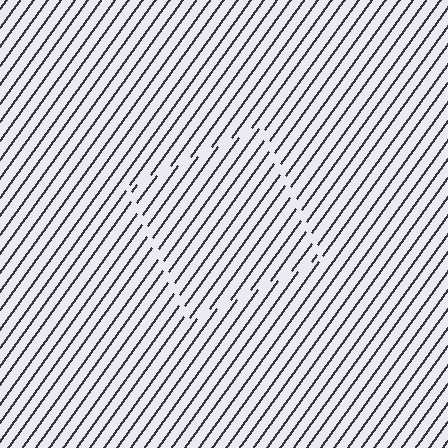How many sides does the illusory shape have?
4 sides — the line-ends trace a square.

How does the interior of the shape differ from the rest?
The interior of the shape contains the same grating, shifted by half a period — the contour is defined by the phase discontinuity where line-ends from the inner and outer gratings abut.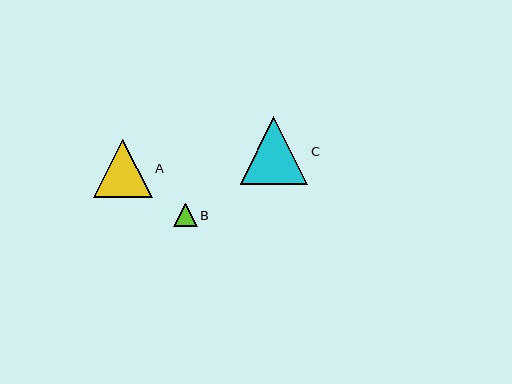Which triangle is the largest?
Triangle C is the largest with a size of approximately 68 pixels.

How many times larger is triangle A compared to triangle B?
Triangle A is approximately 2.4 times the size of triangle B.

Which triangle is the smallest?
Triangle B is the smallest with a size of approximately 24 pixels.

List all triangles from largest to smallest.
From largest to smallest: C, A, B.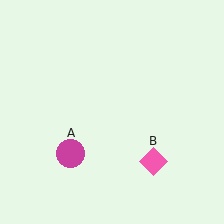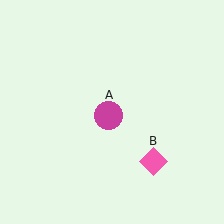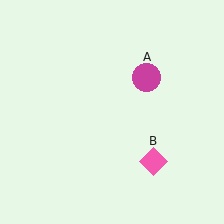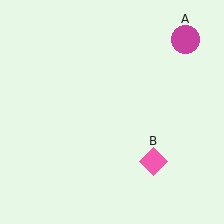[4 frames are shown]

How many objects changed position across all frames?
1 object changed position: magenta circle (object A).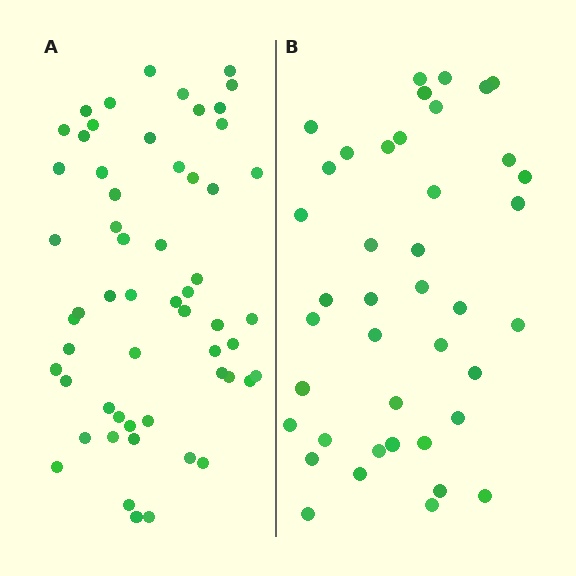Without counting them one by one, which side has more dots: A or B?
Region A (the left region) has more dots.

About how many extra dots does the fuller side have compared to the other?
Region A has approximately 15 more dots than region B.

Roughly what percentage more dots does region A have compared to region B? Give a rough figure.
About 40% more.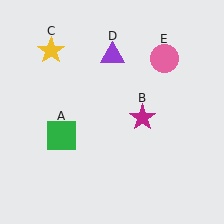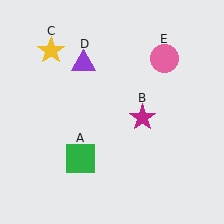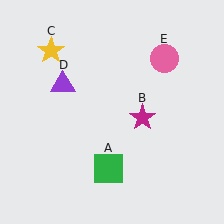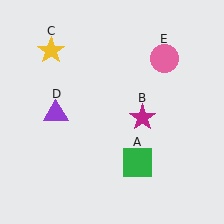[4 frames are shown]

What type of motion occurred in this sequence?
The green square (object A), purple triangle (object D) rotated counterclockwise around the center of the scene.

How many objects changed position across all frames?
2 objects changed position: green square (object A), purple triangle (object D).